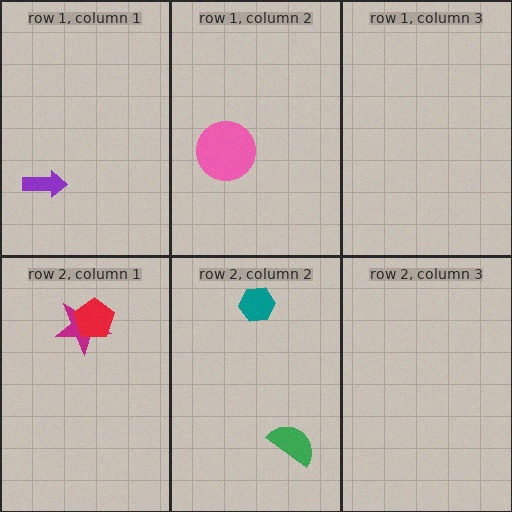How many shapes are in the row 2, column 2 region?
2.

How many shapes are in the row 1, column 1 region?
1.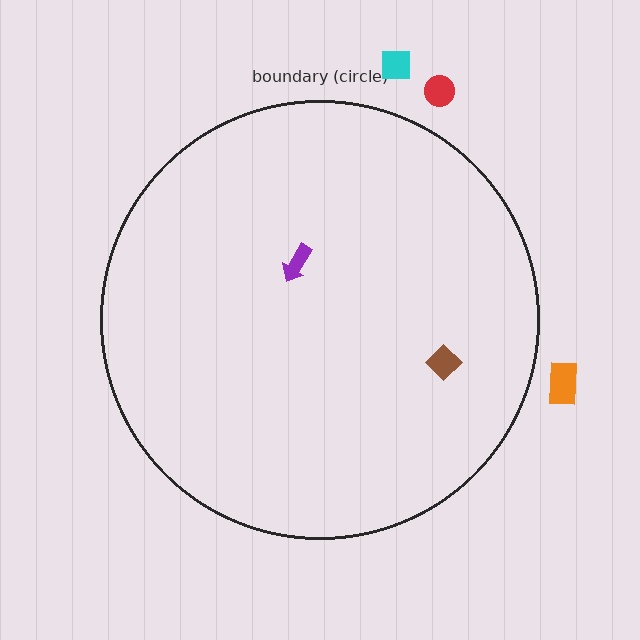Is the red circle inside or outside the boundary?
Outside.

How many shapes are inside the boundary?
2 inside, 3 outside.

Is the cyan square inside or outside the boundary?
Outside.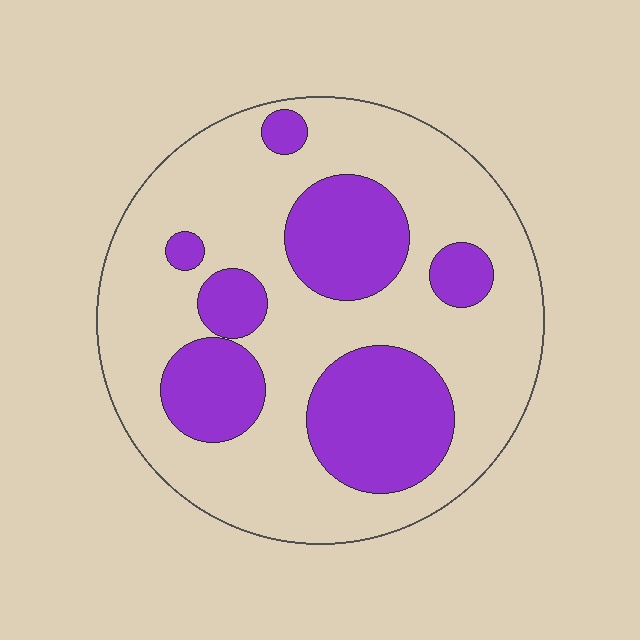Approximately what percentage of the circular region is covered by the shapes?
Approximately 30%.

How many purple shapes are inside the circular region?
7.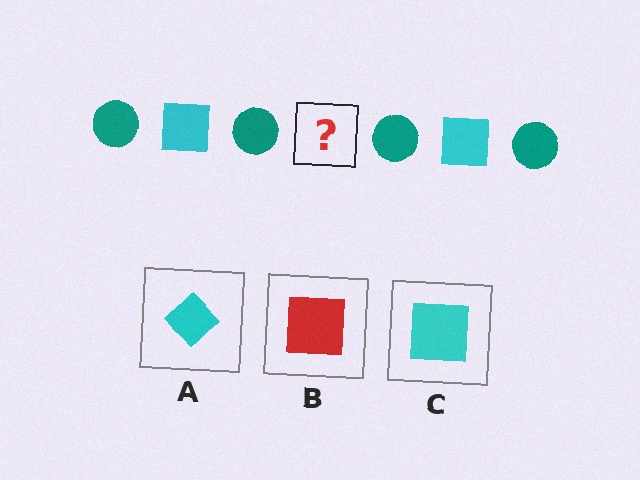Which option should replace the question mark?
Option C.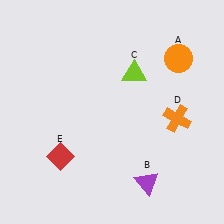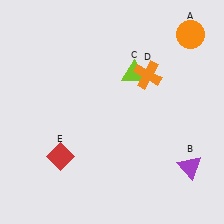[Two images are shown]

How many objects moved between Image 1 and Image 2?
3 objects moved between the two images.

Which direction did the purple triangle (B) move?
The purple triangle (B) moved right.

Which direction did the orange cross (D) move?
The orange cross (D) moved up.